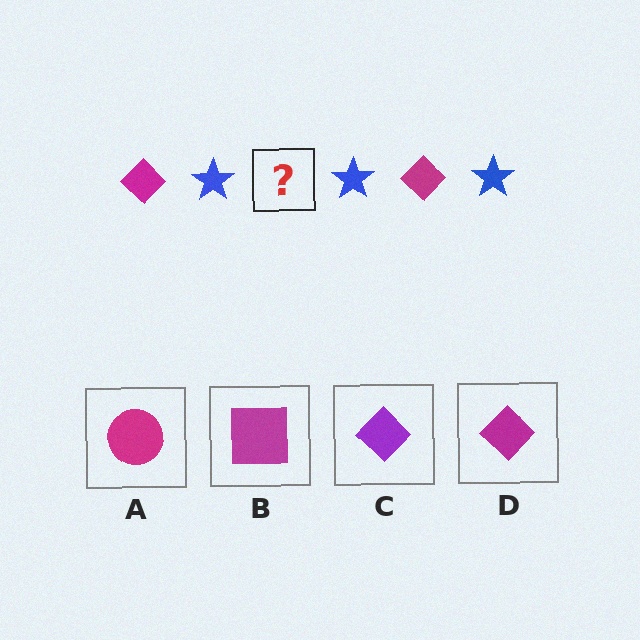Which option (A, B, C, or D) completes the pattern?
D.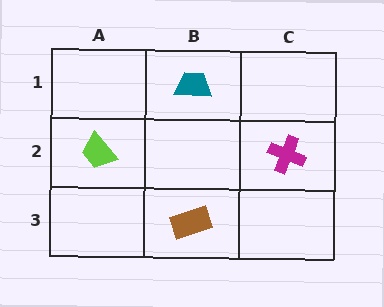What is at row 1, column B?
A teal trapezoid.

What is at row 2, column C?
A magenta cross.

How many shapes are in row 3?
1 shape.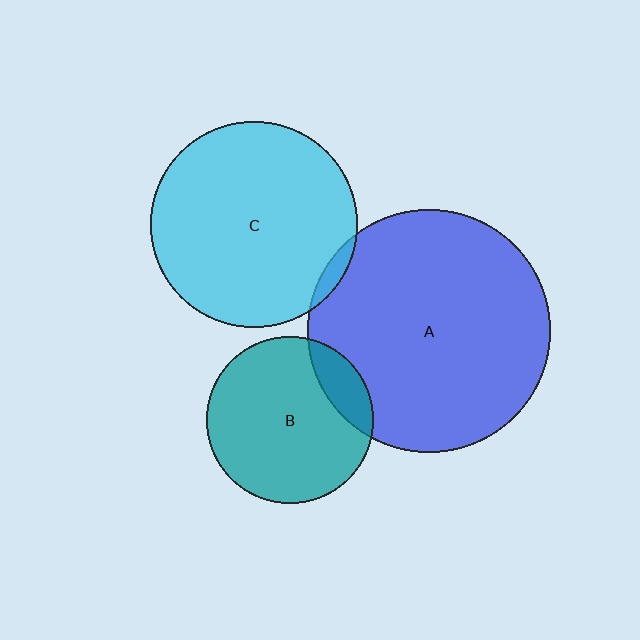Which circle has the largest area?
Circle A (blue).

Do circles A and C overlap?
Yes.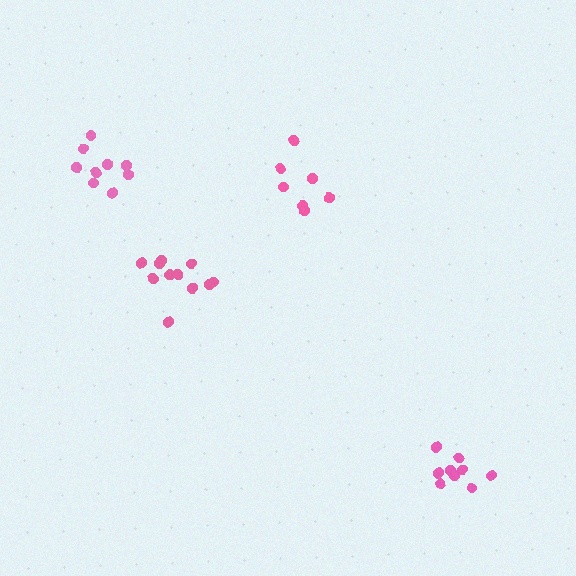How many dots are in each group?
Group 1: 7 dots, Group 2: 9 dots, Group 3: 9 dots, Group 4: 11 dots (36 total).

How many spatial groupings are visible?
There are 4 spatial groupings.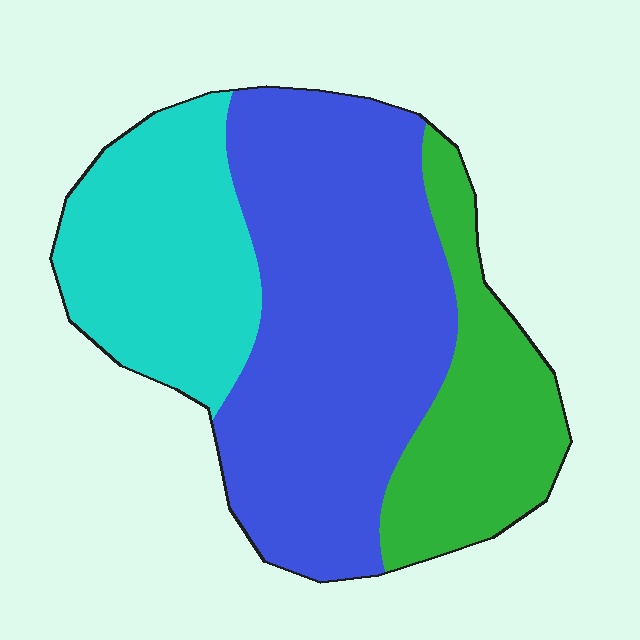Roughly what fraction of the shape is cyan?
Cyan covers around 25% of the shape.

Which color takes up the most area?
Blue, at roughly 50%.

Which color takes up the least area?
Green, at roughly 20%.